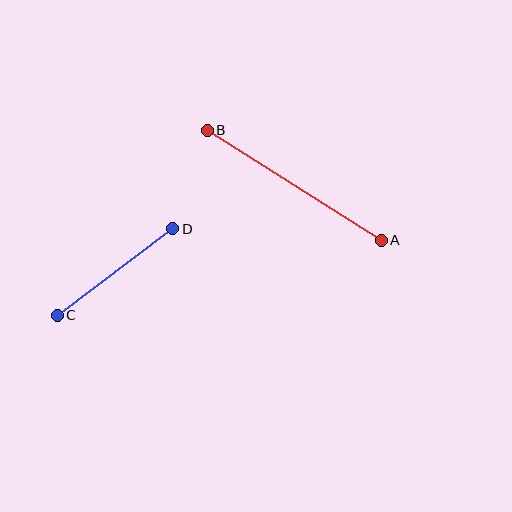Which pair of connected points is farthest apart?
Points A and B are farthest apart.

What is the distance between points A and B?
The distance is approximately 206 pixels.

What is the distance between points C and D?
The distance is approximately 144 pixels.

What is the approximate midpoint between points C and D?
The midpoint is at approximately (115, 272) pixels.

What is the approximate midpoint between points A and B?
The midpoint is at approximately (294, 185) pixels.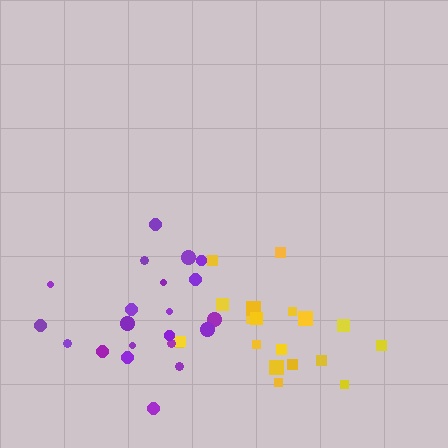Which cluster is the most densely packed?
Purple.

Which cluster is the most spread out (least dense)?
Yellow.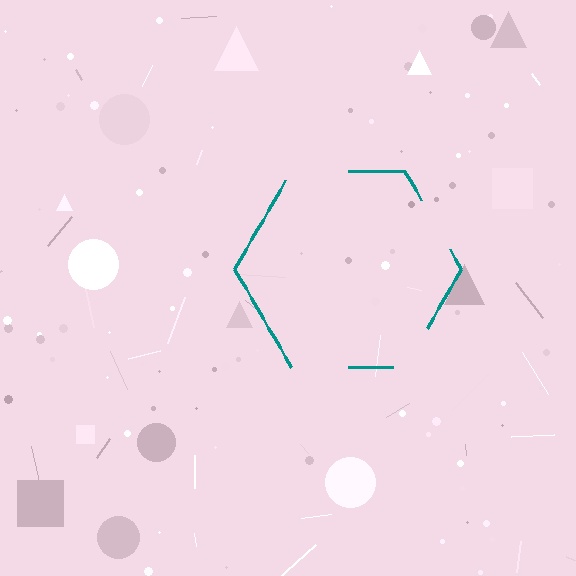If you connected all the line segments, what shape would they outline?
They would outline a hexagon.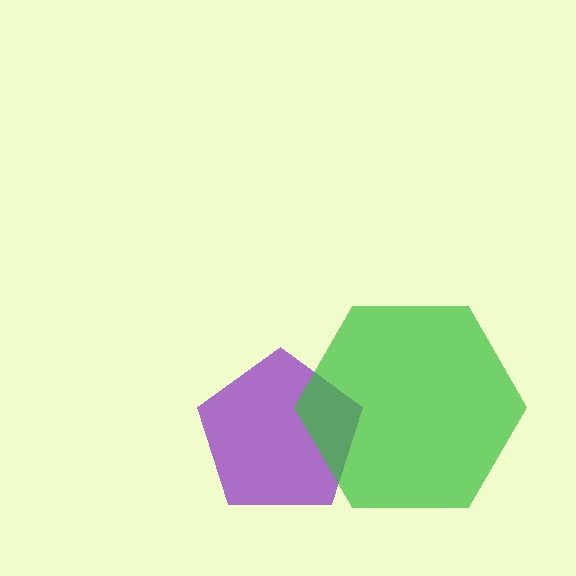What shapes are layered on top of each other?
The layered shapes are: a purple pentagon, a green hexagon.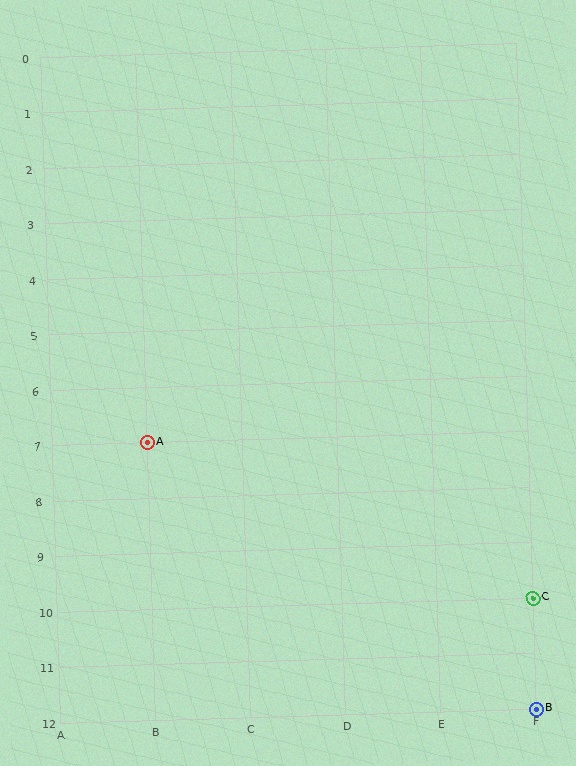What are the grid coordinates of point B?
Point B is at grid coordinates (F, 12).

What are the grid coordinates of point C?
Point C is at grid coordinates (F, 10).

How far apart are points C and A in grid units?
Points C and A are 4 columns and 3 rows apart (about 5.0 grid units diagonally).